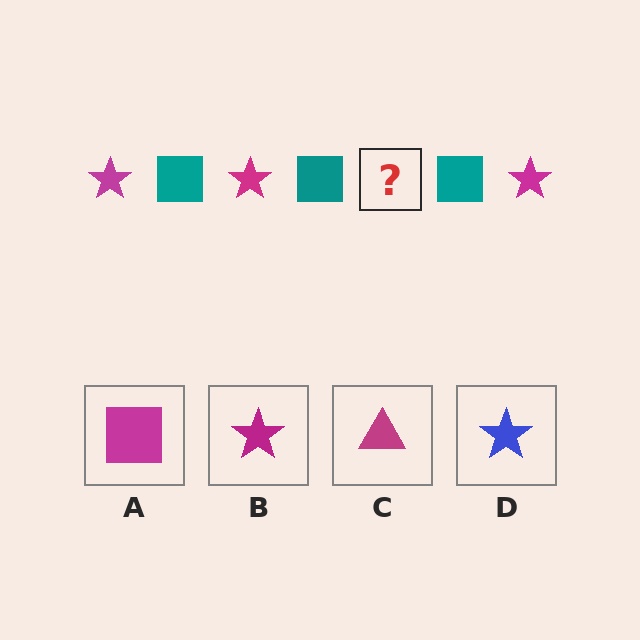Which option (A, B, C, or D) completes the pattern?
B.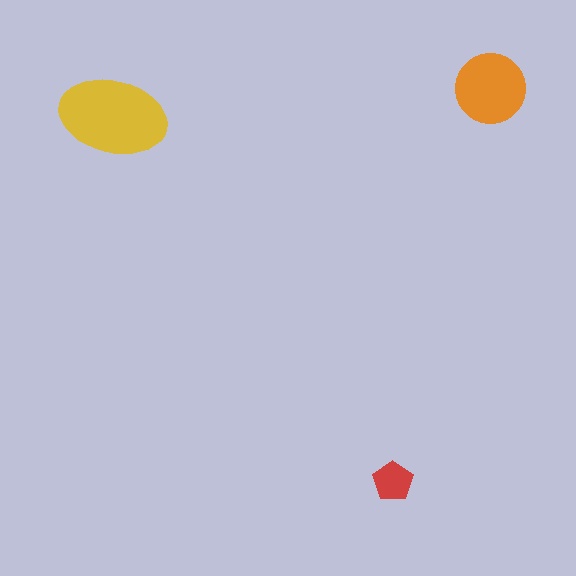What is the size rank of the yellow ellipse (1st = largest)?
1st.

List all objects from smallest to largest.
The red pentagon, the orange circle, the yellow ellipse.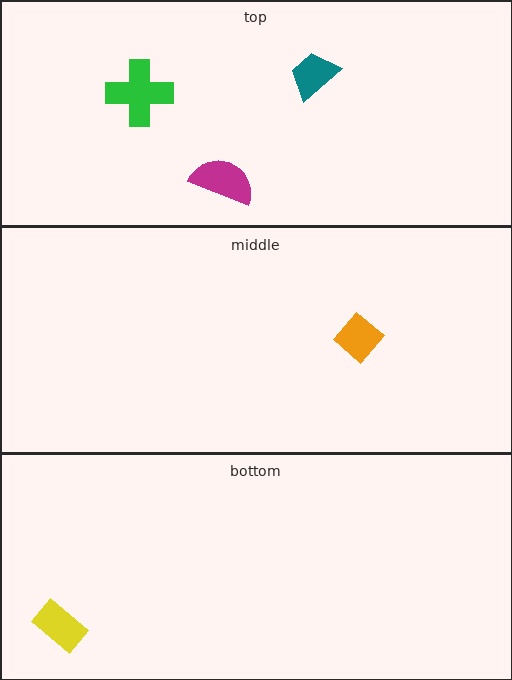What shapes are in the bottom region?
The yellow rectangle.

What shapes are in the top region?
The green cross, the teal trapezoid, the magenta semicircle.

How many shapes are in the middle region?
1.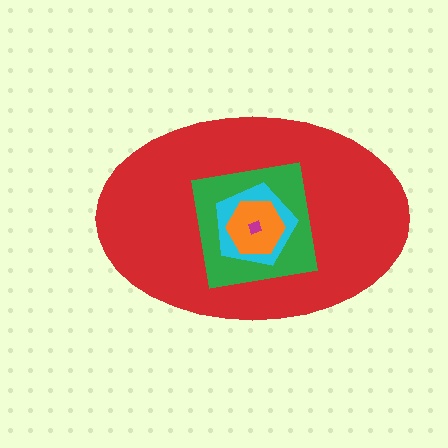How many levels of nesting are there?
5.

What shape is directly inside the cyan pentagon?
The orange hexagon.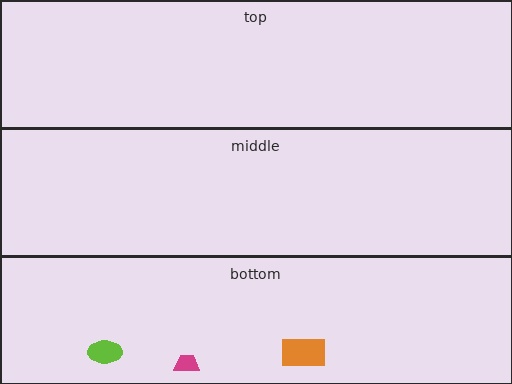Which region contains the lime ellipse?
The bottom region.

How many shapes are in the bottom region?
3.